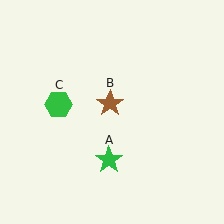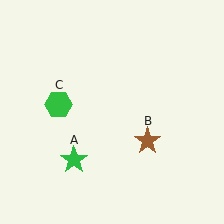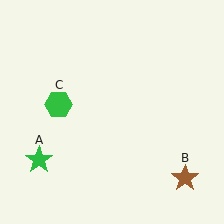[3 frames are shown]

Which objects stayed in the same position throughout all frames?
Green hexagon (object C) remained stationary.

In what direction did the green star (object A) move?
The green star (object A) moved left.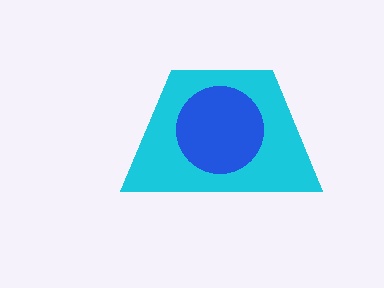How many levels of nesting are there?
2.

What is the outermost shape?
The cyan trapezoid.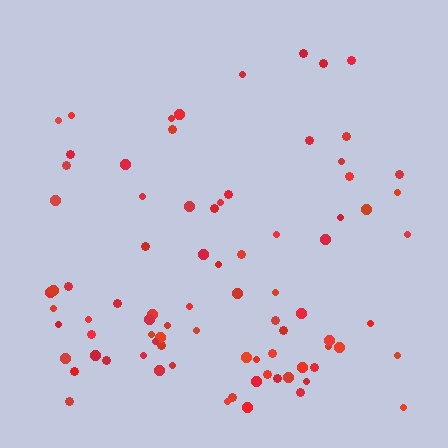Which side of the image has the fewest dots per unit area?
The top.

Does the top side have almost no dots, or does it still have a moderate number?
Still a moderate number, just noticeably fewer than the bottom.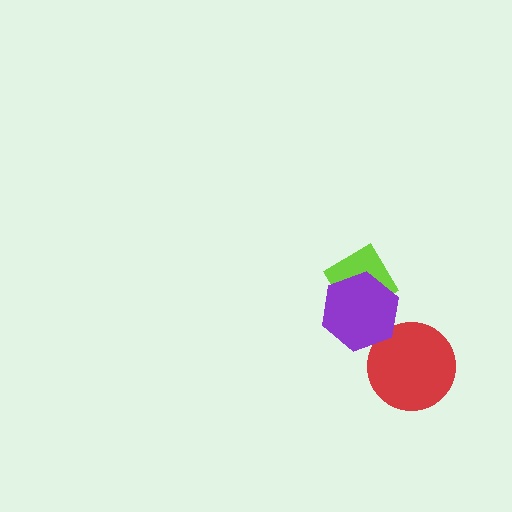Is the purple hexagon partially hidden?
No, no other shape covers it.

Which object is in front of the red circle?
The purple hexagon is in front of the red circle.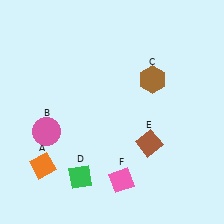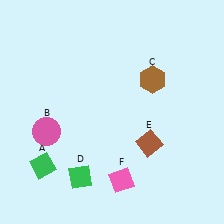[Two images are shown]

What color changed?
The diamond (A) changed from orange in Image 1 to green in Image 2.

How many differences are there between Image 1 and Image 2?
There is 1 difference between the two images.